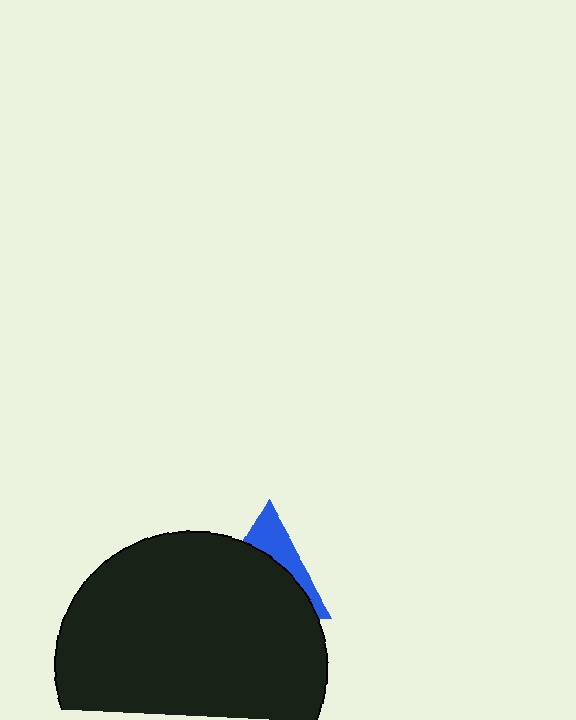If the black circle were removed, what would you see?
You would see the complete blue triangle.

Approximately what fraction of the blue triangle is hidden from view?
Roughly 68% of the blue triangle is hidden behind the black circle.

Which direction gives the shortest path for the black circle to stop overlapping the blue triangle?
Moving down gives the shortest separation.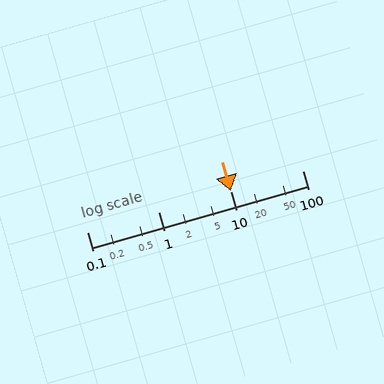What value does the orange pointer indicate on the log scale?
The pointer indicates approximately 10.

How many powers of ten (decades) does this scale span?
The scale spans 3 decades, from 0.1 to 100.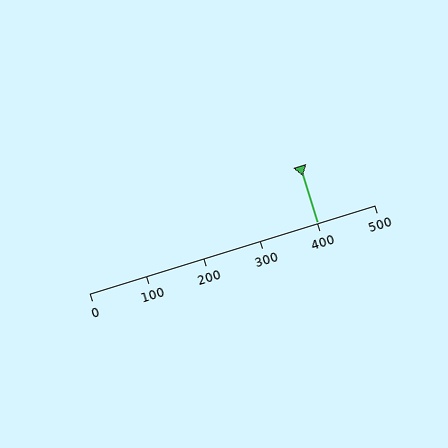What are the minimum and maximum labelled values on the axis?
The axis runs from 0 to 500.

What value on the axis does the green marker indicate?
The marker indicates approximately 400.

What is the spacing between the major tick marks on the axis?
The major ticks are spaced 100 apart.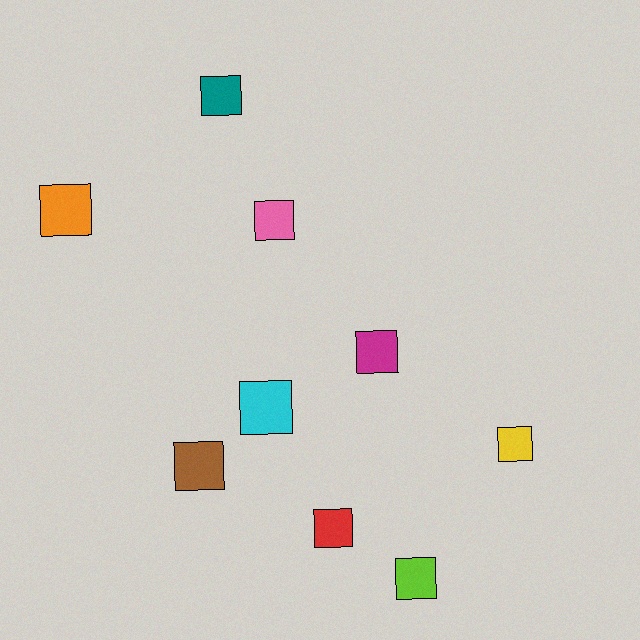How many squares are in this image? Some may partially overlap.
There are 9 squares.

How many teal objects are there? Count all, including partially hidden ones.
There is 1 teal object.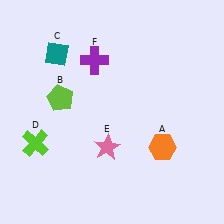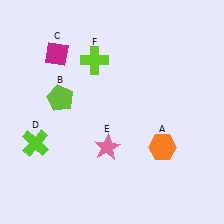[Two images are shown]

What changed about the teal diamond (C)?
In Image 1, C is teal. In Image 2, it changed to magenta.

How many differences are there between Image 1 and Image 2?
There are 2 differences between the two images.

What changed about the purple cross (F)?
In Image 1, F is purple. In Image 2, it changed to lime.